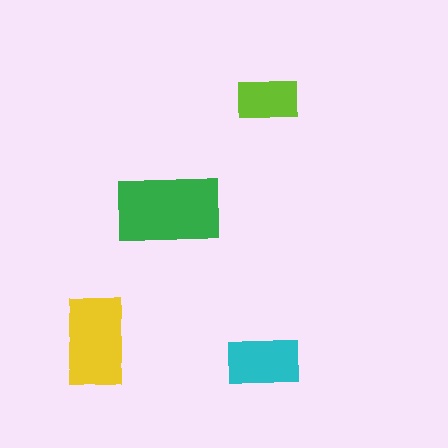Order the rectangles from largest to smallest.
the green one, the yellow one, the cyan one, the lime one.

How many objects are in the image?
There are 4 objects in the image.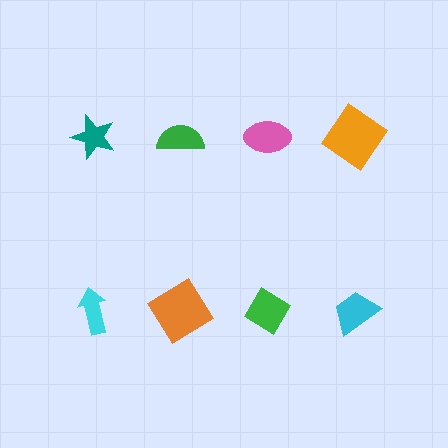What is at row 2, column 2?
An orange diamond.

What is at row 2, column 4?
A cyan trapezoid.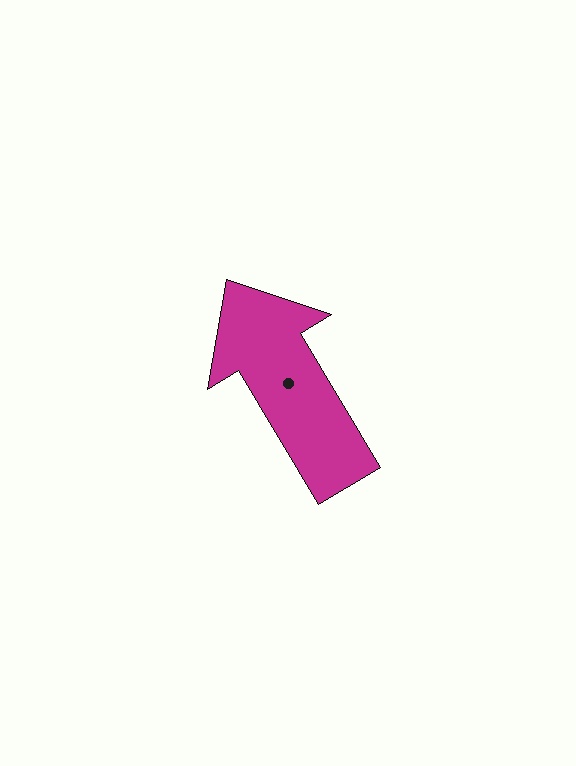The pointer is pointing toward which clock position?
Roughly 11 o'clock.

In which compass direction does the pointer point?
Northwest.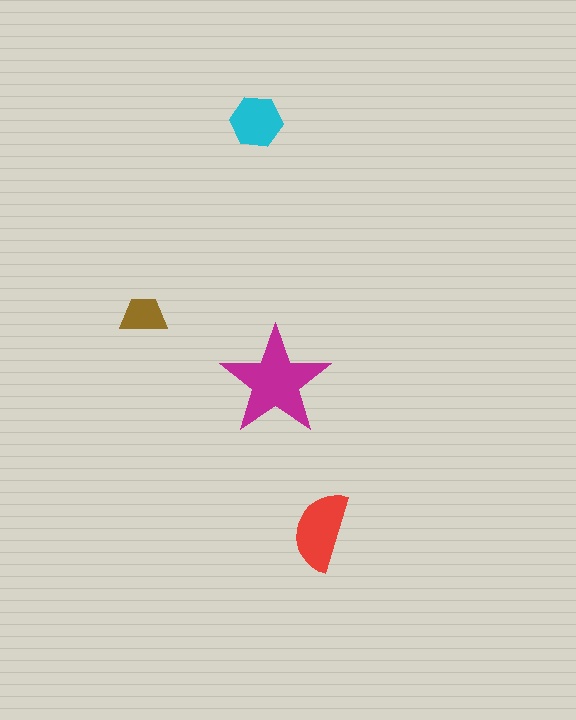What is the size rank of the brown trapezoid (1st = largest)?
4th.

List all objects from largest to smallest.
The magenta star, the red semicircle, the cyan hexagon, the brown trapezoid.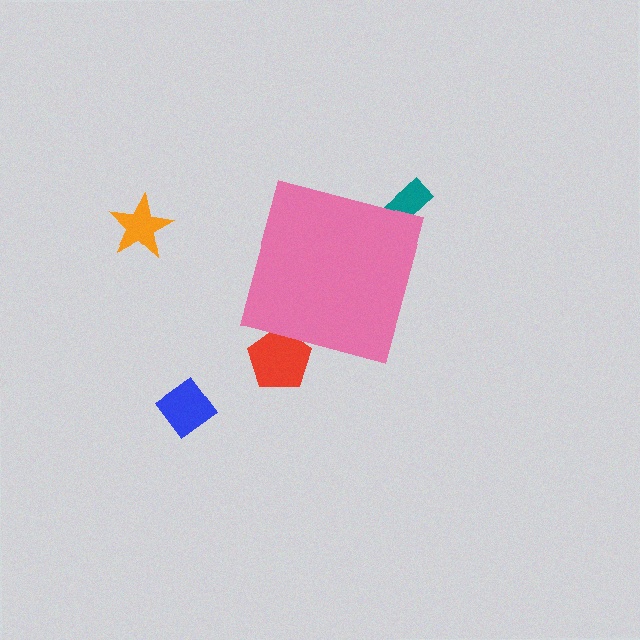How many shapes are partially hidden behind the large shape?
2 shapes are partially hidden.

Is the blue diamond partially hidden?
No, the blue diamond is fully visible.